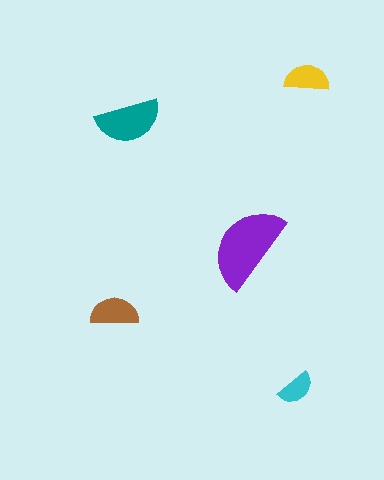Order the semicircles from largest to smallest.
the purple one, the teal one, the brown one, the yellow one, the cyan one.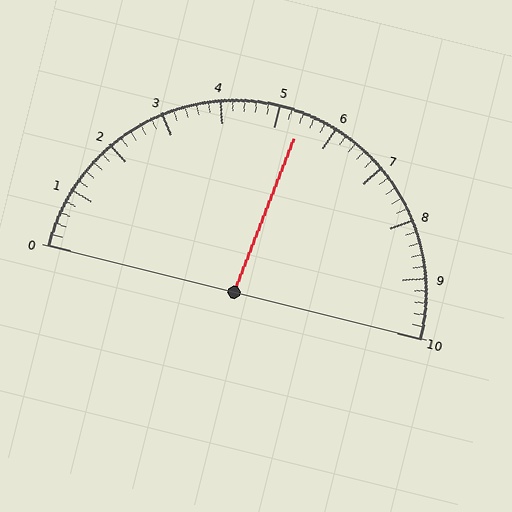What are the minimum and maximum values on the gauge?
The gauge ranges from 0 to 10.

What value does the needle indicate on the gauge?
The needle indicates approximately 5.4.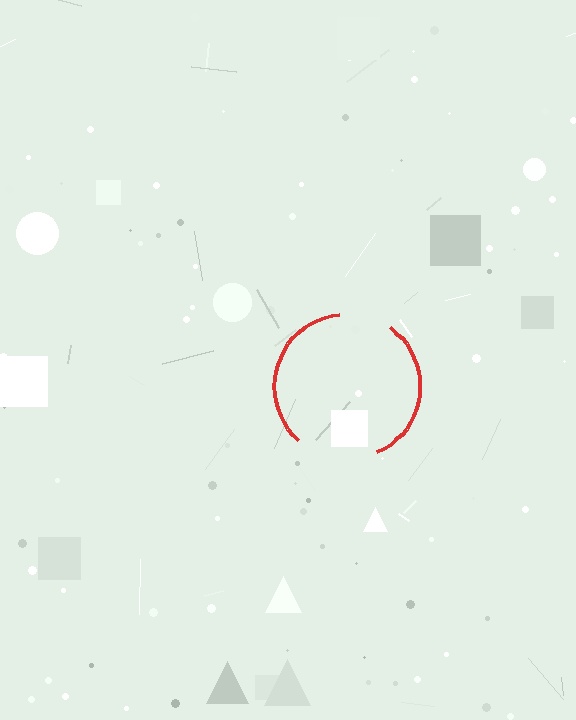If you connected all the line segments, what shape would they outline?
They would outline a circle.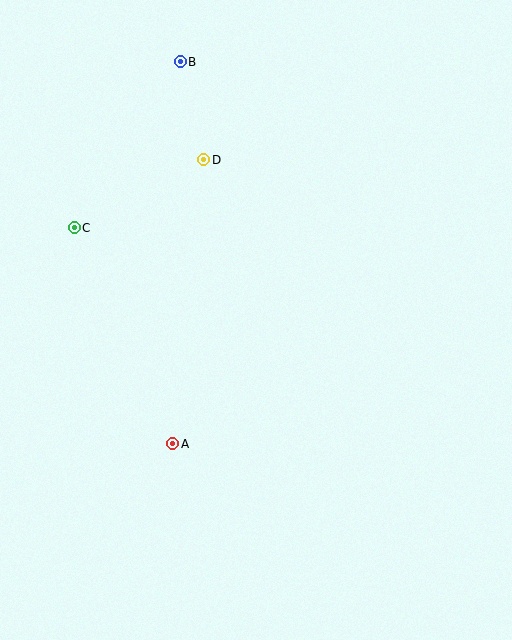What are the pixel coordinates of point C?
Point C is at (74, 228).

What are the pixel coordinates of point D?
Point D is at (204, 160).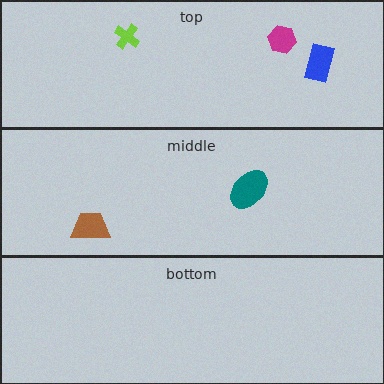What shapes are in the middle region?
The teal ellipse, the brown trapezoid.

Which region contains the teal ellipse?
The middle region.